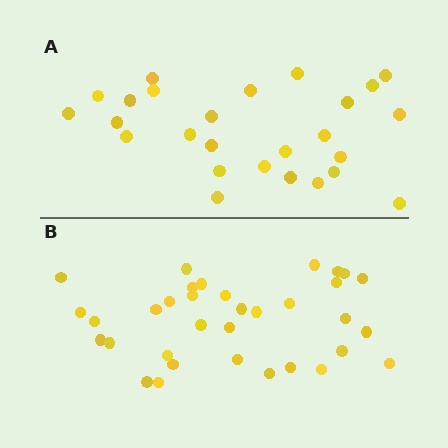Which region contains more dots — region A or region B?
Region B (the bottom region) has more dots.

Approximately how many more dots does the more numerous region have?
Region B has roughly 8 or so more dots than region A.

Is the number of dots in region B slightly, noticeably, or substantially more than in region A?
Region B has noticeably more, but not dramatically so. The ratio is roughly 1.3 to 1.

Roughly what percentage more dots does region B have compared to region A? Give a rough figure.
About 30% more.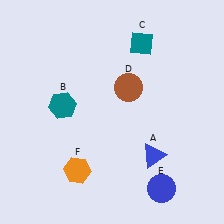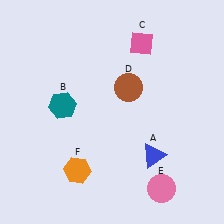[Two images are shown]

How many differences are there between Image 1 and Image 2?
There are 2 differences between the two images.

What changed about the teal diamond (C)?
In Image 1, C is teal. In Image 2, it changed to pink.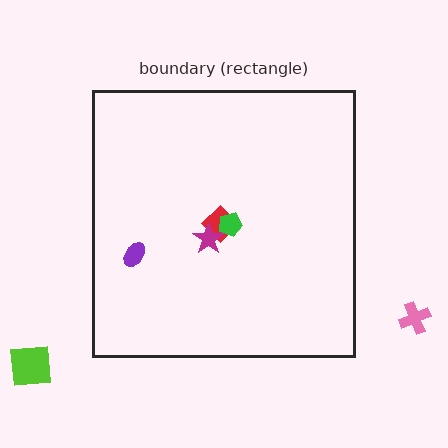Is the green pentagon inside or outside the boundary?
Inside.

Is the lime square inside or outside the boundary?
Outside.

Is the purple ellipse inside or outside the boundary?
Inside.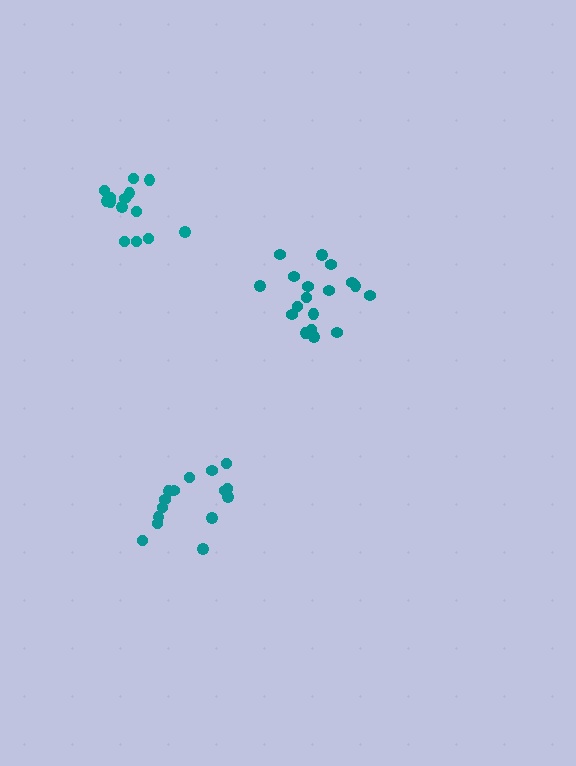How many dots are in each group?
Group 1: 15 dots, Group 2: 14 dots, Group 3: 18 dots (47 total).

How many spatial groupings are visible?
There are 3 spatial groupings.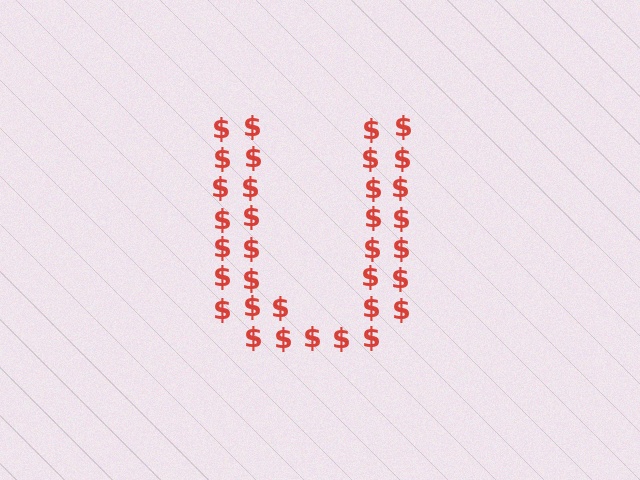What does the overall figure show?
The overall figure shows the letter U.